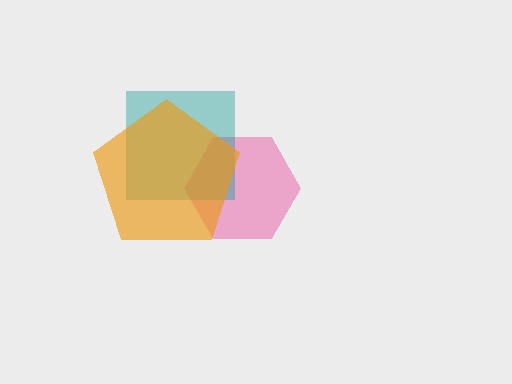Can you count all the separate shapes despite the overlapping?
Yes, there are 3 separate shapes.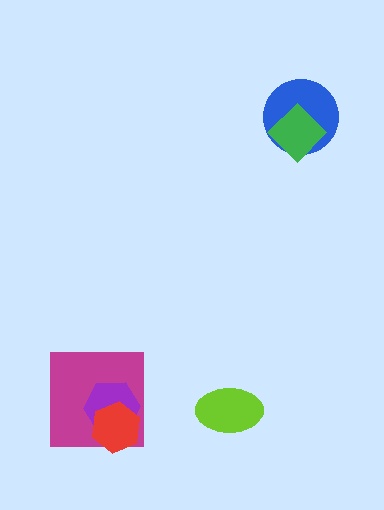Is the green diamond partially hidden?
No, no other shape covers it.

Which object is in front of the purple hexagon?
The red hexagon is in front of the purple hexagon.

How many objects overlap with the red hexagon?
2 objects overlap with the red hexagon.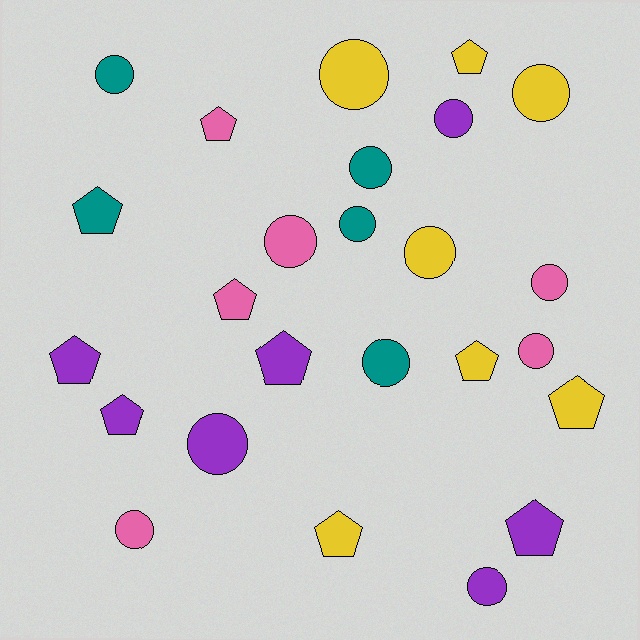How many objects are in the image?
There are 25 objects.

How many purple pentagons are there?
There are 4 purple pentagons.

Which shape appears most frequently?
Circle, with 14 objects.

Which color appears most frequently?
Yellow, with 7 objects.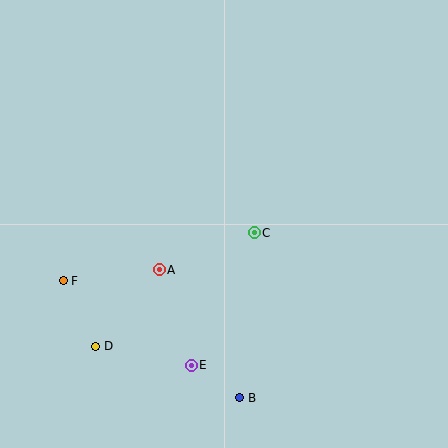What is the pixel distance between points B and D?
The distance between B and D is 153 pixels.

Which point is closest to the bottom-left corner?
Point D is closest to the bottom-left corner.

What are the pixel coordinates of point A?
Point A is at (159, 270).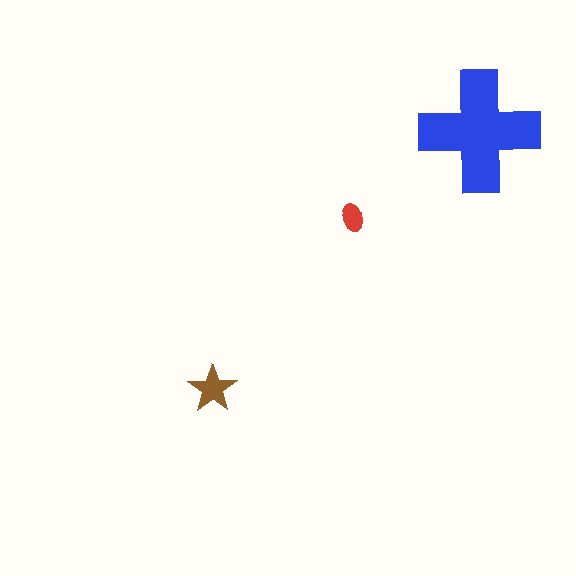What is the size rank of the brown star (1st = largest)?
2nd.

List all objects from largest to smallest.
The blue cross, the brown star, the red ellipse.